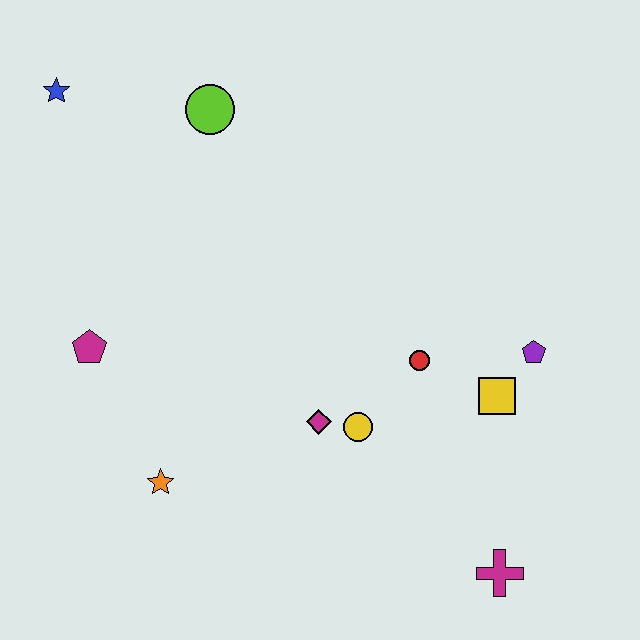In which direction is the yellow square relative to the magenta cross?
The yellow square is above the magenta cross.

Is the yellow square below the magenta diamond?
No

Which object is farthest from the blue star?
The magenta cross is farthest from the blue star.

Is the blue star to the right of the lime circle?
No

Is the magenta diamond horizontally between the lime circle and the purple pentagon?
Yes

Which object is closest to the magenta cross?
The yellow square is closest to the magenta cross.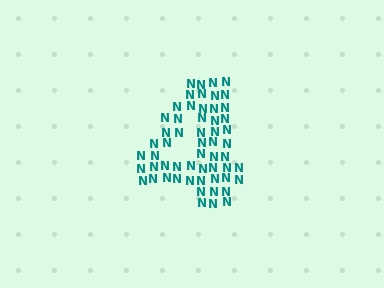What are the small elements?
The small elements are letter N's.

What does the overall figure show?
The overall figure shows the digit 4.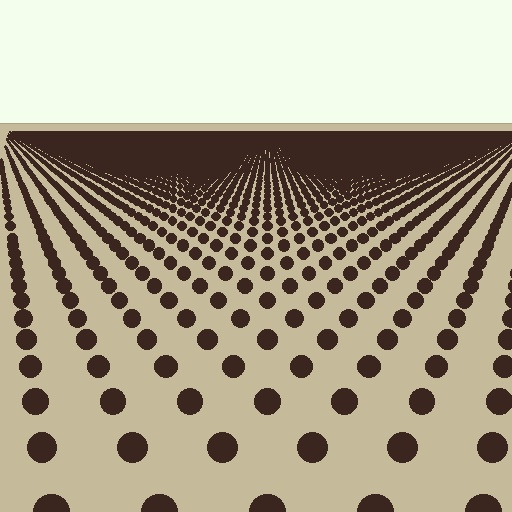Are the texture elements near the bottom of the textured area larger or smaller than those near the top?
Larger. Near the bottom, elements are closer to the viewer and appear at a bigger on-screen size.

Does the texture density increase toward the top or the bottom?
Density increases toward the top.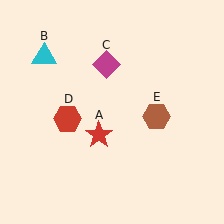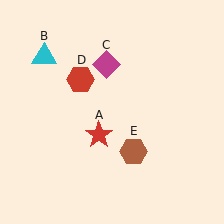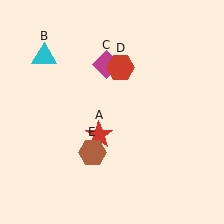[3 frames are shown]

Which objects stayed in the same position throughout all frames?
Red star (object A) and cyan triangle (object B) and magenta diamond (object C) remained stationary.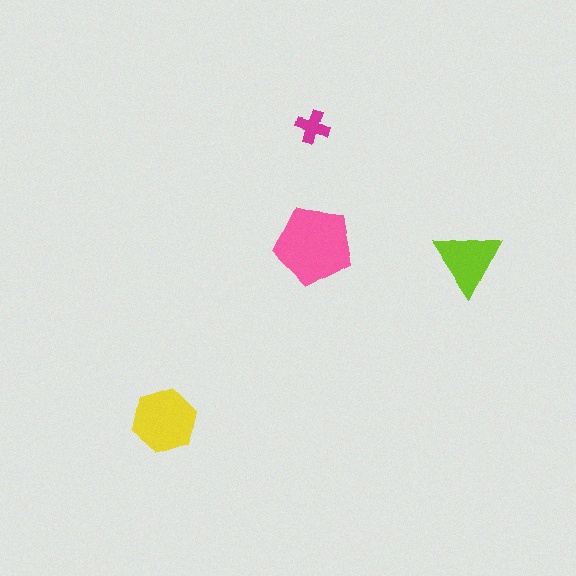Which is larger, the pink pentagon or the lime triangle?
The pink pentagon.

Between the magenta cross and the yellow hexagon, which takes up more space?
The yellow hexagon.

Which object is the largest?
The pink pentagon.